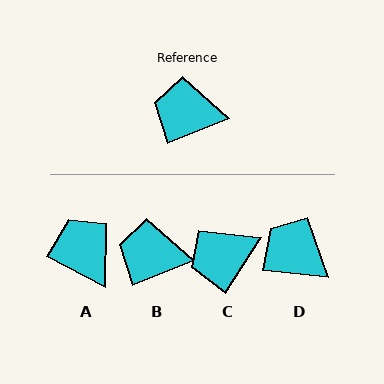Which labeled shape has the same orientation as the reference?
B.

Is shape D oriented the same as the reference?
No, it is off by about 29 degrees.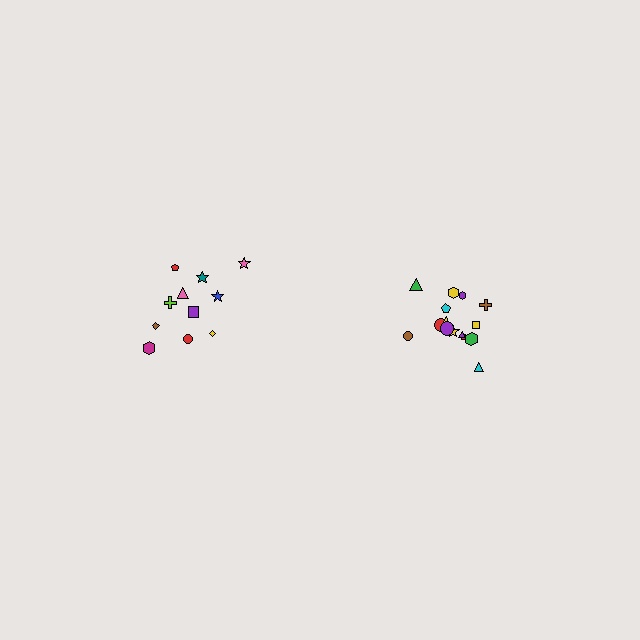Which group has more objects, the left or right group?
The right group.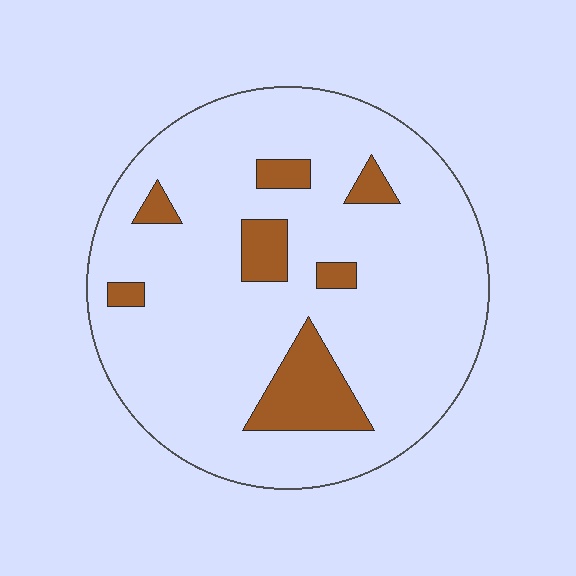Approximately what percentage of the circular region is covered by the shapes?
Approximately 15%.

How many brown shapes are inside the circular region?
7.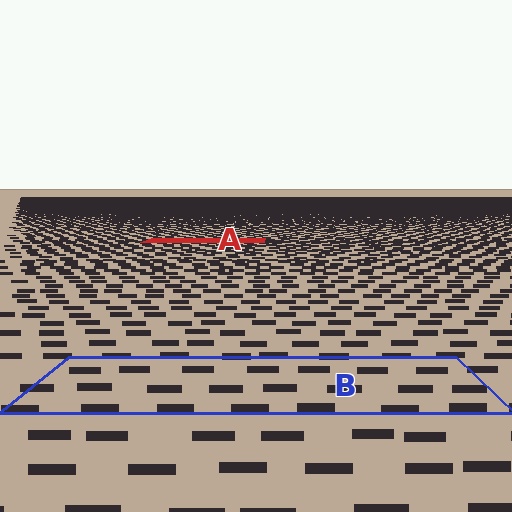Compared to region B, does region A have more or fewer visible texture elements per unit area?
Region A has more texture elements per unit area — they are packed more densely because it is farther away.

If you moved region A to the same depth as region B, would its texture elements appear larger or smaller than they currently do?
They would appear larger. At a closer depth, the same texture elements are projected at a bigger on-screen size.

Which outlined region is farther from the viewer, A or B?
Region A is farther from the viewer — the texture elements inside it appear smaller and more densely packed.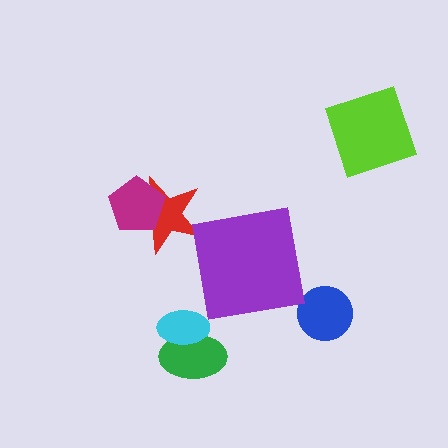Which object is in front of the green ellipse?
The cyan ellipse is in front of the green ellipse.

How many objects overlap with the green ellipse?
1 object overlaps with the green ellipse.